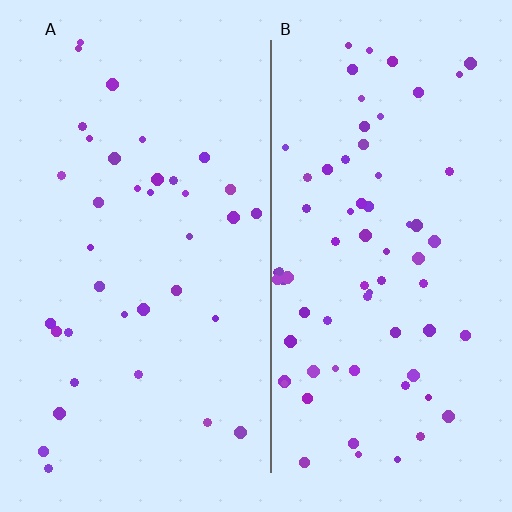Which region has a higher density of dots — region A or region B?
B (the right).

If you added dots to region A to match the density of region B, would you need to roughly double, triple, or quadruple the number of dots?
Approximately double.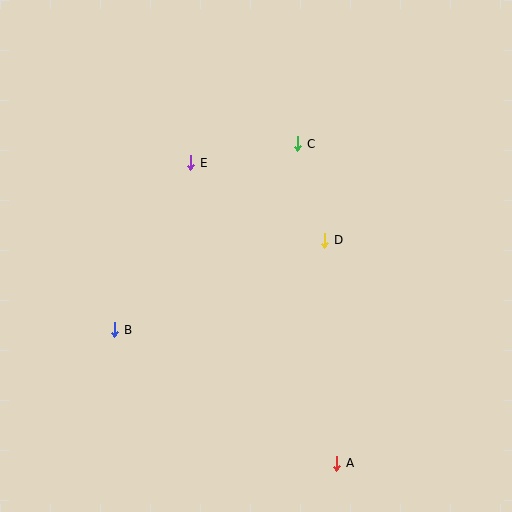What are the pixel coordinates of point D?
Point D is at (325, 240).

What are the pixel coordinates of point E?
Point E is at (190, 163).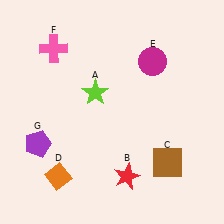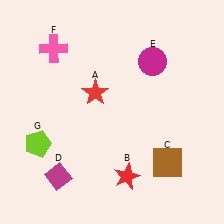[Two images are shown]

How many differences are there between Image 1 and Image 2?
There are 3 differences between the two images.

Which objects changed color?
A changed from lime to red. D changed from orange to magenta. G changed from purple to lime.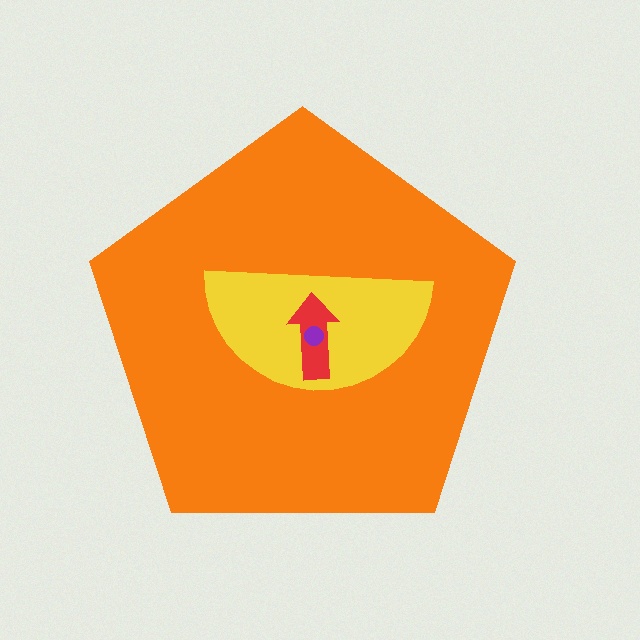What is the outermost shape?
The orange pentagon.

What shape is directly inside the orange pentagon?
The yellow semicircle.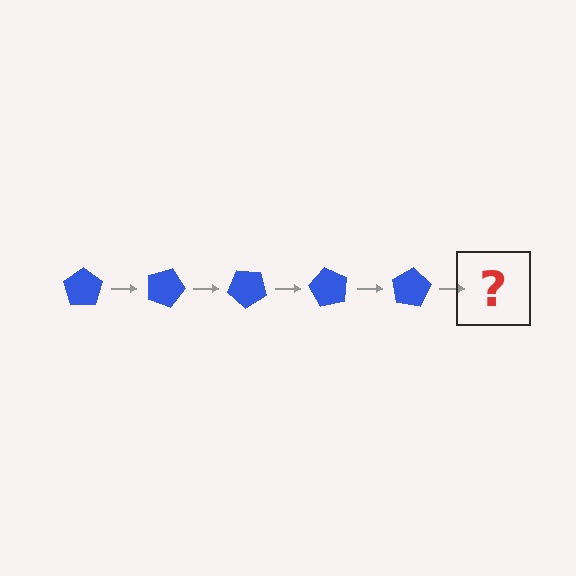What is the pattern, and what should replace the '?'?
The pattern is that the pentagon rotates 20 degrees each step. The '?' should be a blue pentagon rotated 100 degrees.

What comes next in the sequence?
The next element should be a blue pentagon rotated 100 degrees.